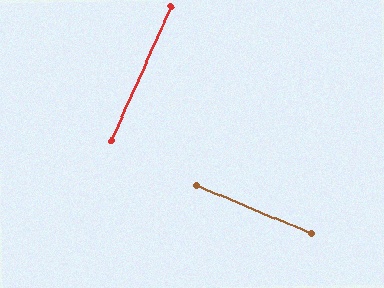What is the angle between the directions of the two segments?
Approximately 89 degrees.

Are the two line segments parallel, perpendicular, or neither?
Perpendicular — they meet at approximately 89°.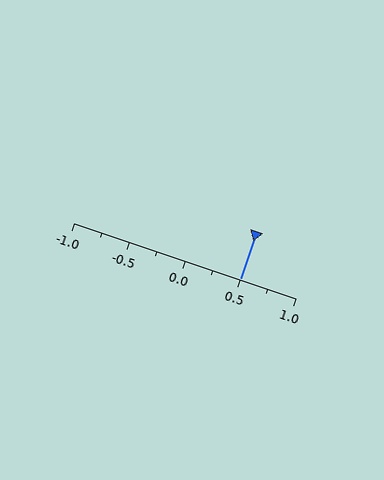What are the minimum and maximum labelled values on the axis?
The axis runs from -1.0 to 1.0.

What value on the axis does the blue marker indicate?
The marker indicates approximately 0.5.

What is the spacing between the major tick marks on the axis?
The major ticks are spaced 0.5 apart.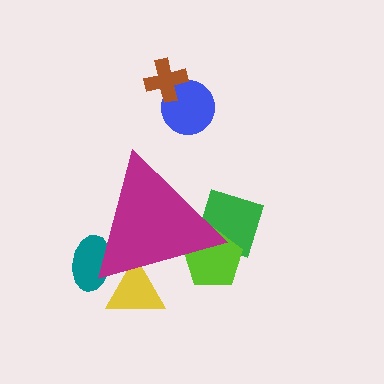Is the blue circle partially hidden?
No, the blue circle is fully visible.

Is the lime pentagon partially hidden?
Yes, the lime pentagon is partially hidden behind the magenta triangle.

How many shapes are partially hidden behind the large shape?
4 shapes are partially hidden.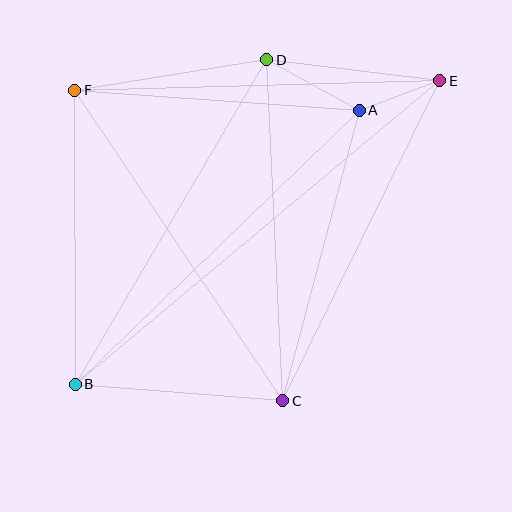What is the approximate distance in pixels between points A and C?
The distance between A and C is approximately 300 pixels.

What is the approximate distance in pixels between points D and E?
The distance between D and E is approximately 174 pixels.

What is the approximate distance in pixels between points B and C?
The distance between B and C is approximately 208 pixels.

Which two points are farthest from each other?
Points B and E are farthest from each other.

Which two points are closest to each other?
Points A and E are closest to each other.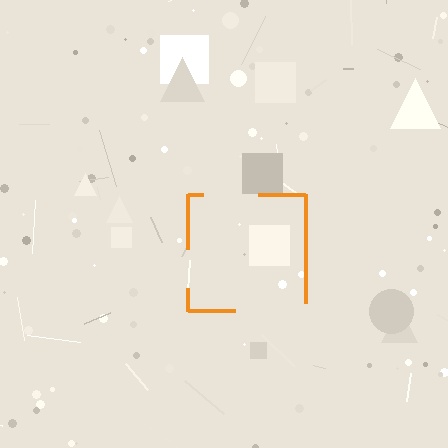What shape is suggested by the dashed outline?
The dashed outline suggests a square.